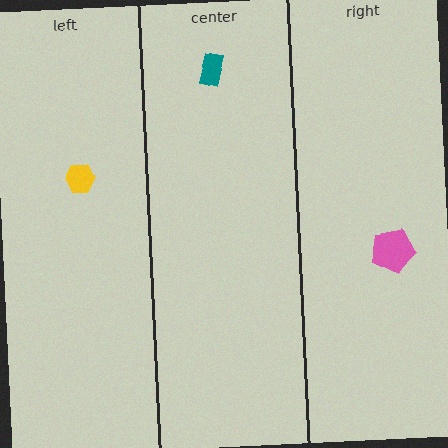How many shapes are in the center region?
1.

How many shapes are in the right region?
1.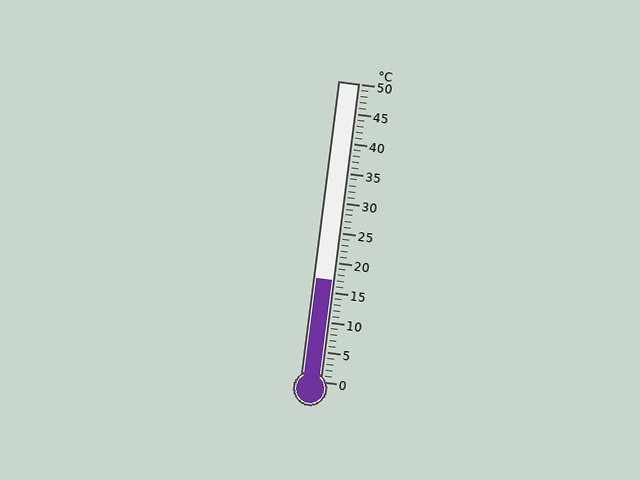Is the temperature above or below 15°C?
The temperature is above 15°C.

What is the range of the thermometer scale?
The thermometer scale ranges from 0°C to 50°C.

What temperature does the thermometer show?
The thermometer shows approximately 17°C.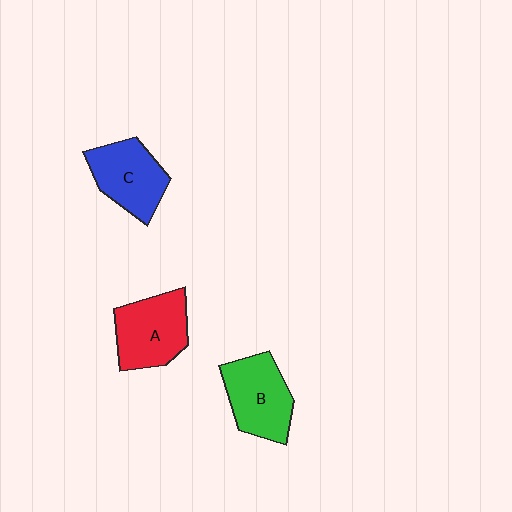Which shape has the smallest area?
Shape C (blue).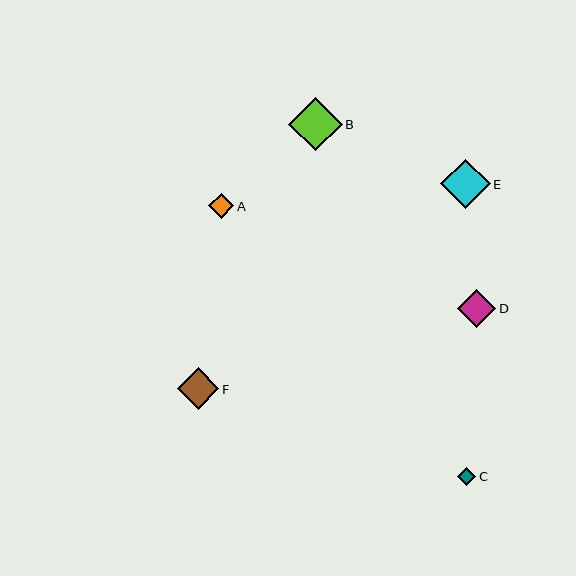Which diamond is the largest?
Diamond B is the largest with a size of approximately 53 pixels.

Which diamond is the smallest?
Diamond C is the smallest with a size of approximately 18 pixels.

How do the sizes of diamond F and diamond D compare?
Diamond F and diamond D are approximately the same size.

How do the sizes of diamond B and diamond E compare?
Diamond B and diamond E are approximately the same size.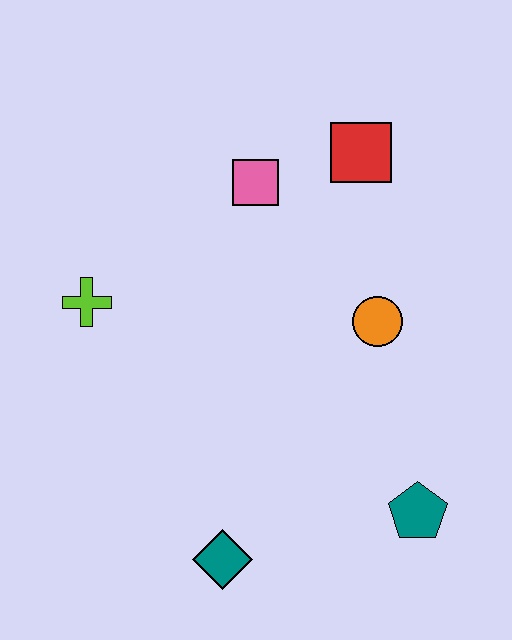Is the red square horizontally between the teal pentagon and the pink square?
Yes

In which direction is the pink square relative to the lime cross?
The pink square is to the right of the lime cross.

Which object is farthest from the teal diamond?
The red square is farthest from the teal diamond.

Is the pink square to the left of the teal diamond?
No